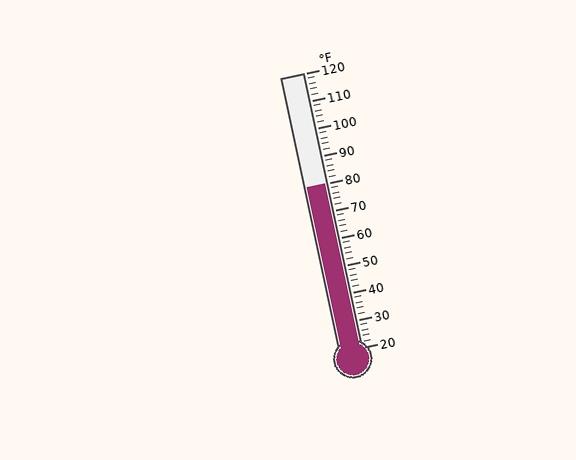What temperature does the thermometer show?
The thermometer shows approximately 80°F.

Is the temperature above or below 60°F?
The temperature is above 60°F.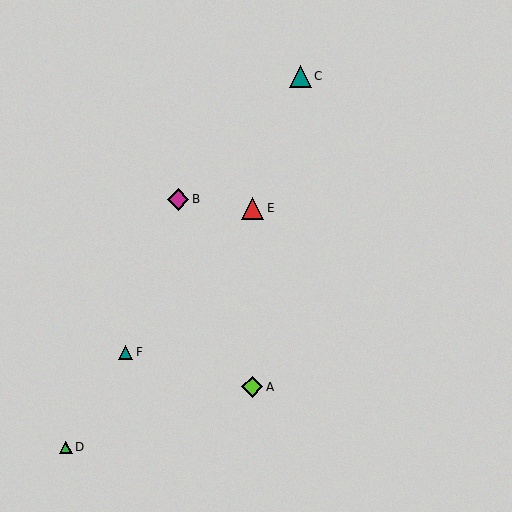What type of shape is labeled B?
Shape B is a magenta diamond.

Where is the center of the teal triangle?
The center of the teal triangle is at (301, 76).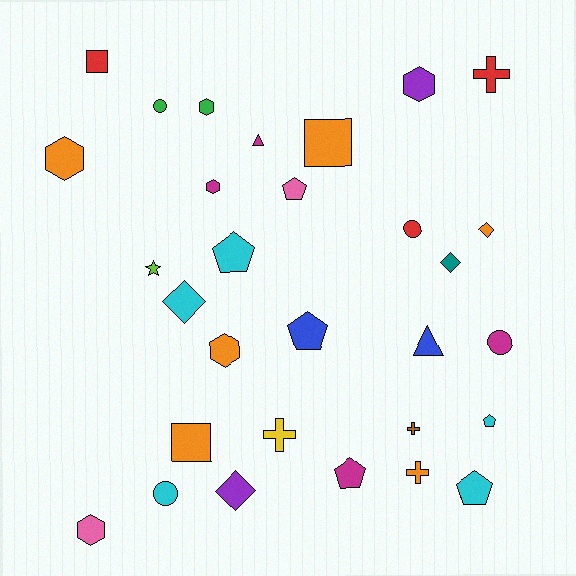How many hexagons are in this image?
There are 6 hexagons.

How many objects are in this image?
There are 30 objects.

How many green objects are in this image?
There are 2 green objects.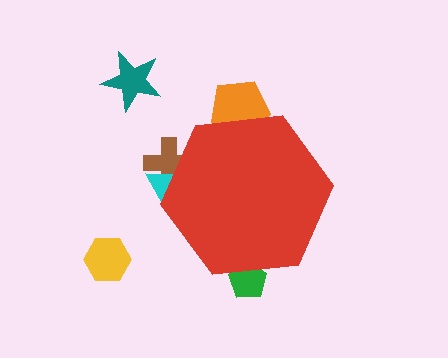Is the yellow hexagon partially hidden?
No, the yellow hexagon is fully visible.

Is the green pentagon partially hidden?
Yes, the green pentagon is partially hidden behind the red hexagon.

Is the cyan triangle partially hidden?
Yes, the cyan triangle is partially hidden behind the red hexagon.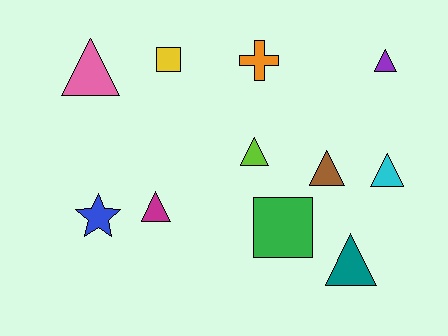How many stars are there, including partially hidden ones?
There is 1 star.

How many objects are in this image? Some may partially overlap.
There are 11 objects.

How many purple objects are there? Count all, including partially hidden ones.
There is 1 purple object.